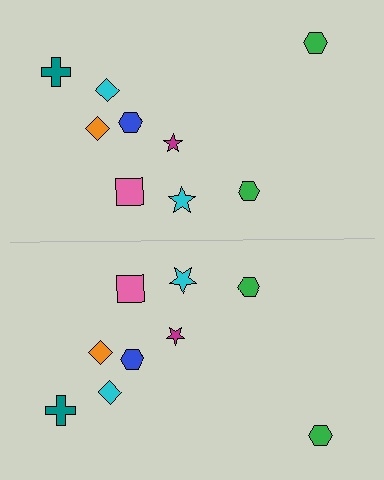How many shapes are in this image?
There are 18 shapes in this image.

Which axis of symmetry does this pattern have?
The pattern has a horizontal axis of symmetry running through the center of the image.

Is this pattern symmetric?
Yes, this pattern has bilateral (reflection) symmetry.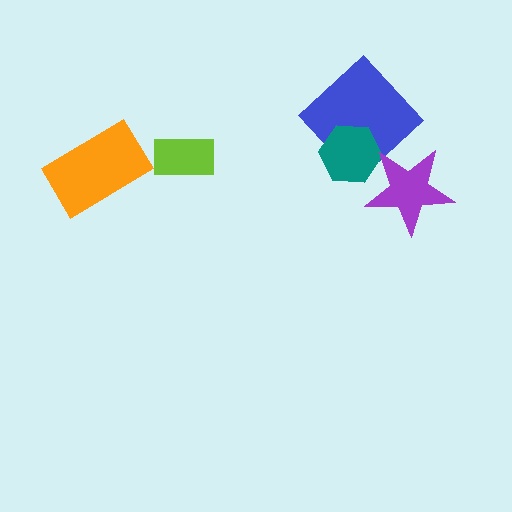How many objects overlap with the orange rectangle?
0 objects overlap with the orange rectangle.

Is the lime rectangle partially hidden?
No, no other shape covers it.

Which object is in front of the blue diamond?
The teal hexagon is in front of the blue diamond.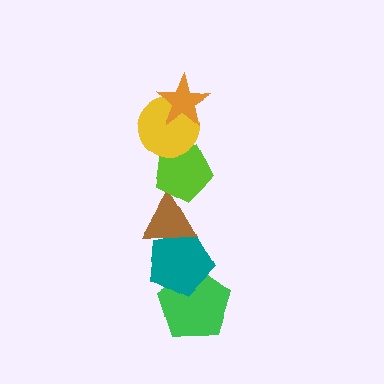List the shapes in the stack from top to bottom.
From top to bottom: the orange star, the yellow circle, the lime pentagon, the brown triangle, the teal pentagon, the green pentagon.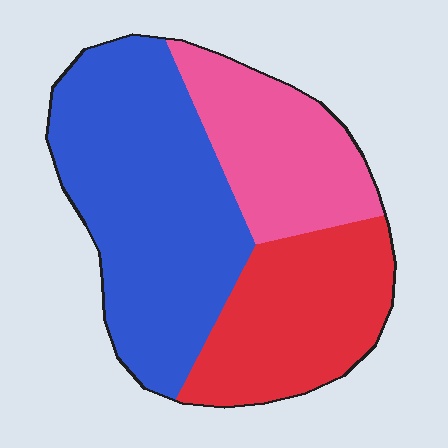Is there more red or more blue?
Blue.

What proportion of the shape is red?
Red covers 28% of the shape.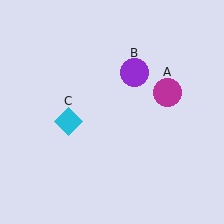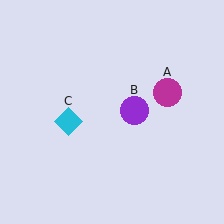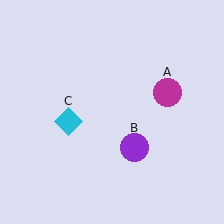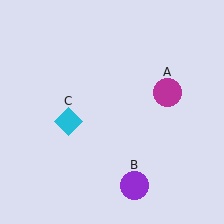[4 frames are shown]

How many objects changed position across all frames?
1 object changed position: purple circle (object B).